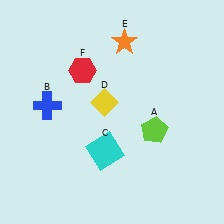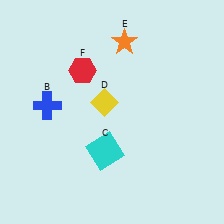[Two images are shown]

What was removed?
The lime pentagon (A) was removed in Image 2.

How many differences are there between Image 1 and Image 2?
There is 1 difference between the two images.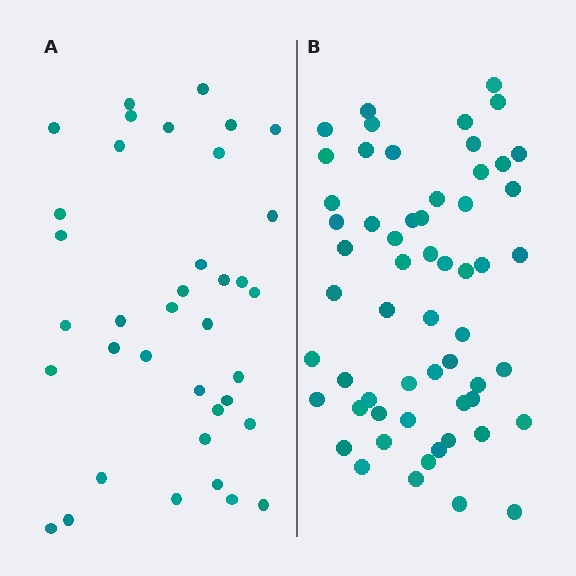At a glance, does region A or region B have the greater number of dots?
Region B (the right region) has more dots.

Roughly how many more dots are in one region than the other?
Region B has approximately 20 more dots than region A.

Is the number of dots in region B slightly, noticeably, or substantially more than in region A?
Region B has substantially more. The ratio is roughly 1.6 to 1.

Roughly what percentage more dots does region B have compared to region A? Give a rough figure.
About 55% more.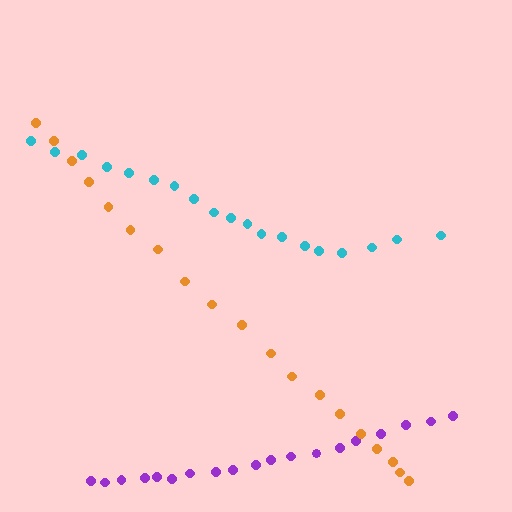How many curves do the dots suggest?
There are 3 distinct paths.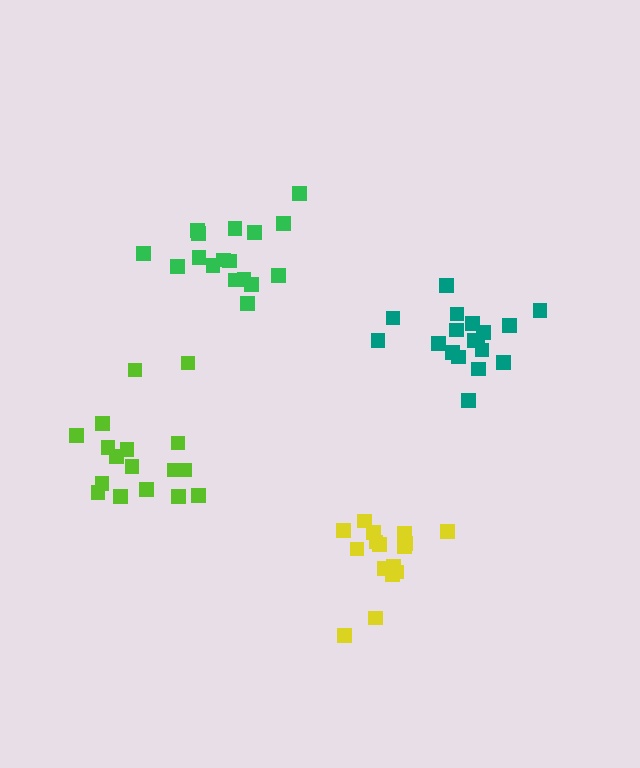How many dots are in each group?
Group 1: 17 dots, Group 2: 16 dots, Group 3: 18 dots, Group 4: 17 dots (68 total).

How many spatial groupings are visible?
There are 4 spatial groupings.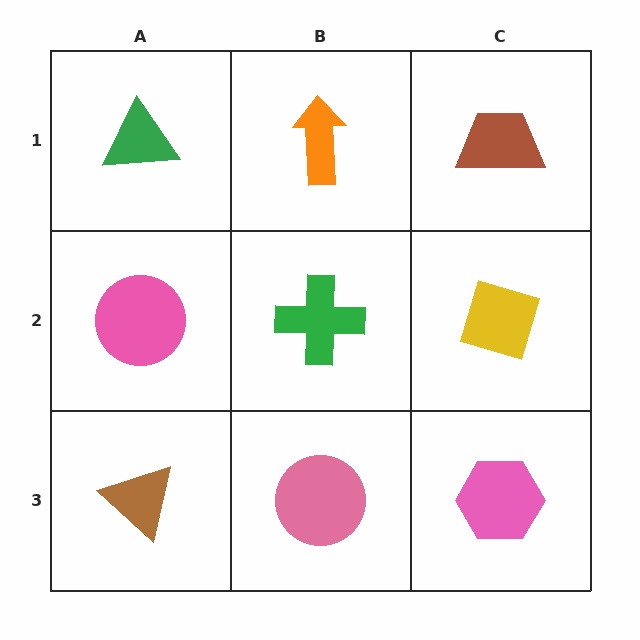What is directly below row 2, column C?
A pink hexagon.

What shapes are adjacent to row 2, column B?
An orange arrow (row 1, column B), a pink circle (row 3, column B), a pink circle (row 2, column A), a yellow diamond (row 2, column C).